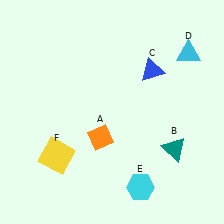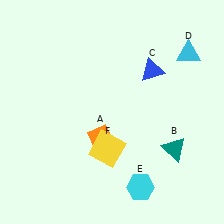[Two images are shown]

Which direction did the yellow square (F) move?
The yellow square (F) moved right.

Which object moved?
The yellow square (F) moved right.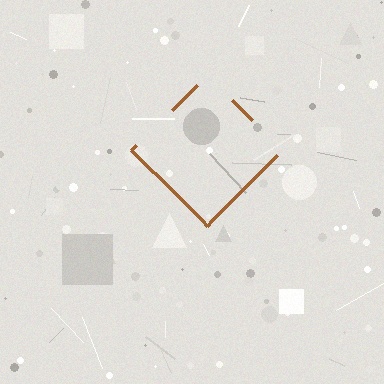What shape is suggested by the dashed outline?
The dashed outline suggests a diamond.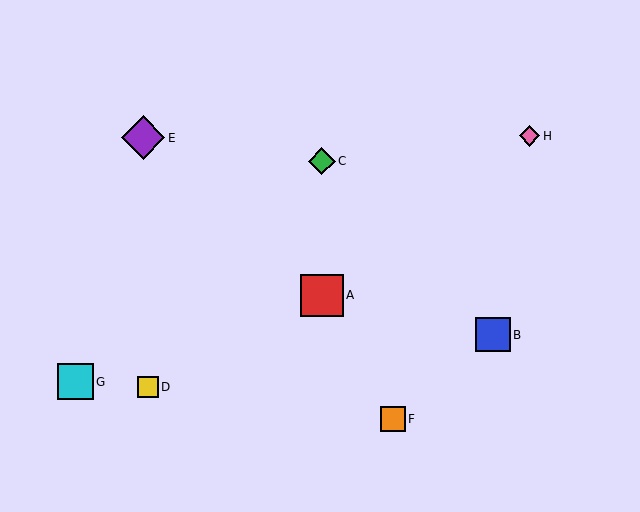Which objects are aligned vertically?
Objects A, C are aligned vertically.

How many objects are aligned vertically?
2 objects (A, C) are aligned vertically.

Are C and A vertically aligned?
Yes, both are at x≈322.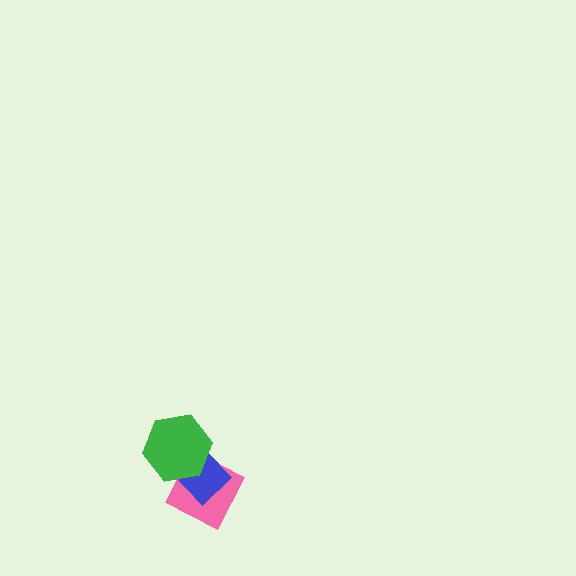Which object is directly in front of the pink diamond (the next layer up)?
The blue rectangle is directly in front of the pink diamond.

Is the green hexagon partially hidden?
No, no other shape covers it.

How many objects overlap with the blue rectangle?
2 objects overlap with the blue rectangle.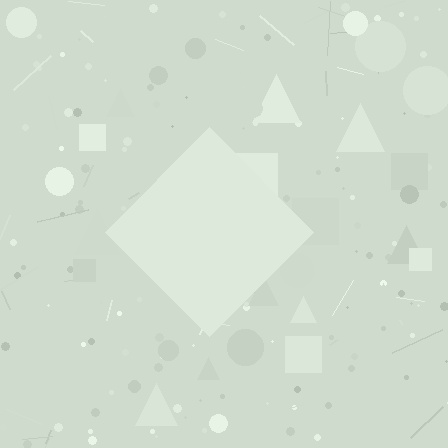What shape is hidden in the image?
A diamond is hidden in the image.